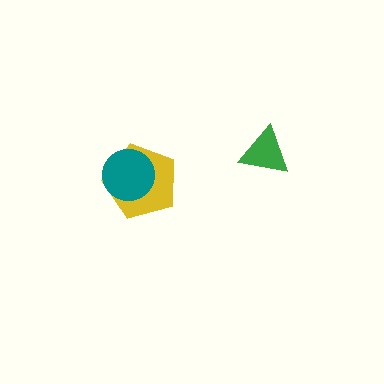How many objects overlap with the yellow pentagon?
1 object overlaps with the yellow pentagon.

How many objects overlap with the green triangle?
0 objects overlap with the green triangle.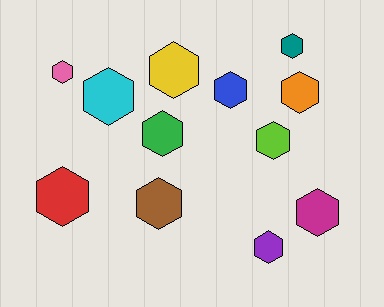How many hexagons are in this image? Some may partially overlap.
There are 12 hexagons.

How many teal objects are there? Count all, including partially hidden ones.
There is 1 teal object.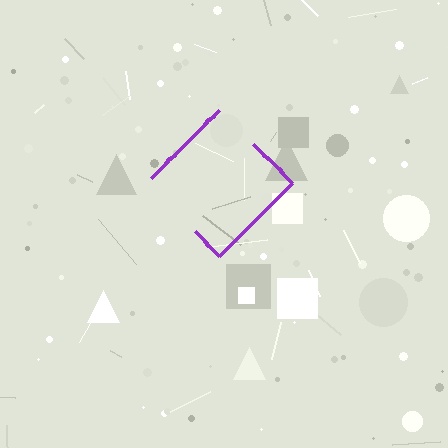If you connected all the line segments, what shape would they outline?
They would outline a diamond.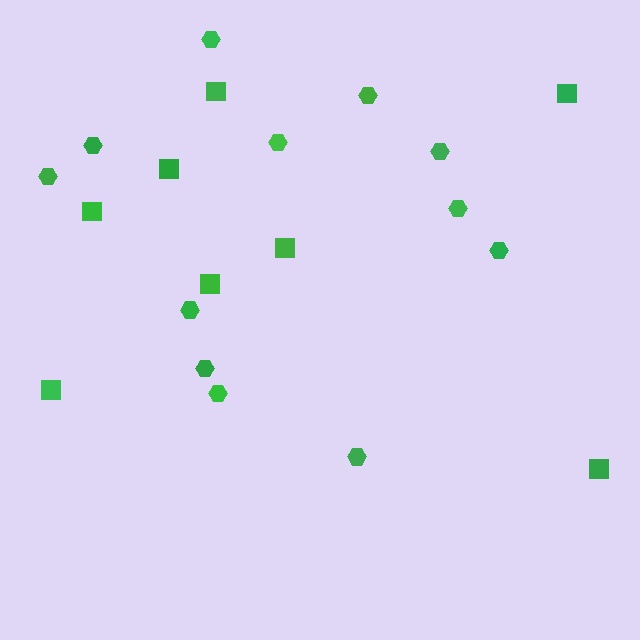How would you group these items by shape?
There are 2 groups: one group of squares (8) and one group of hexagons (12).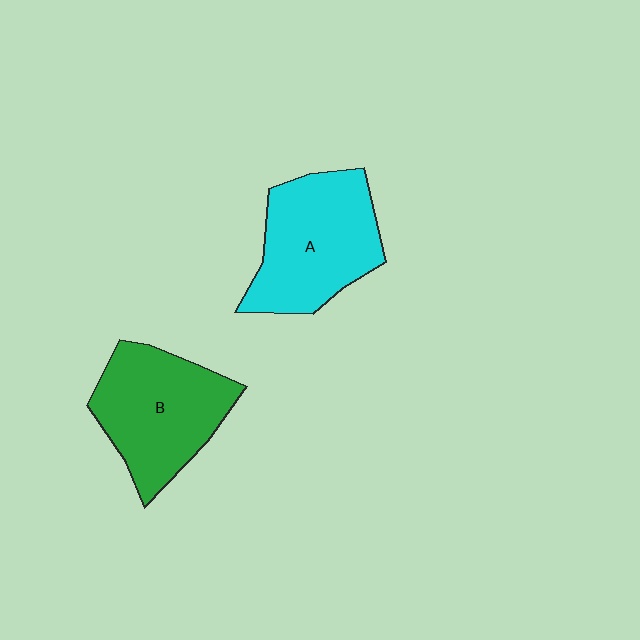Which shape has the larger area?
Shape A (cyan).